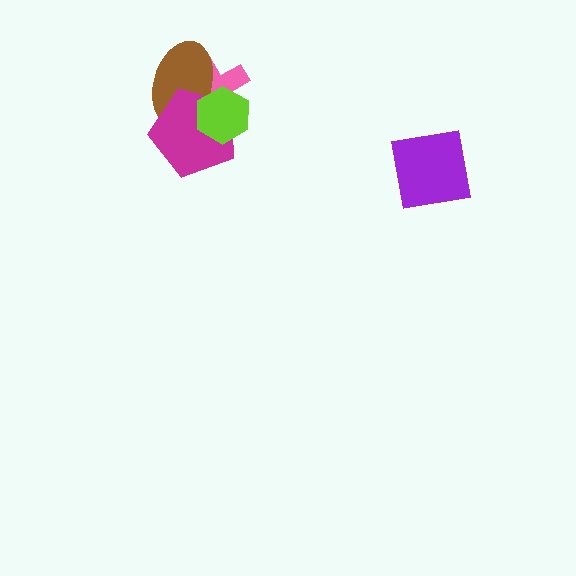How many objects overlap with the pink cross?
3 objects overlap with the pink cross.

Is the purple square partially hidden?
No, no other shape covers it.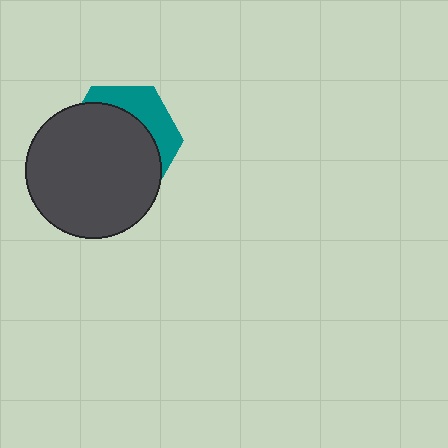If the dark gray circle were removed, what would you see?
You would see the complete teal hexagon.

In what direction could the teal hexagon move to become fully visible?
The teal hexagon could move toward the upper-right. That would shift it out from behind the dark gray circle entirely.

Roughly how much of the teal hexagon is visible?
A small part of it is visible (roughly 30%).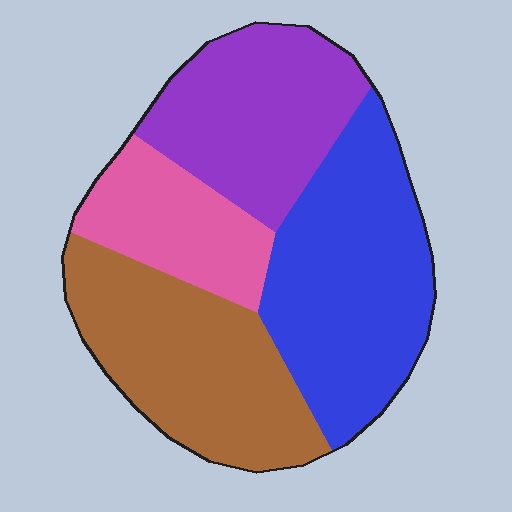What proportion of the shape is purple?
Purple covers 24% of the shape.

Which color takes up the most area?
Blue, at roughly 30%.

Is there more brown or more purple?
Brown.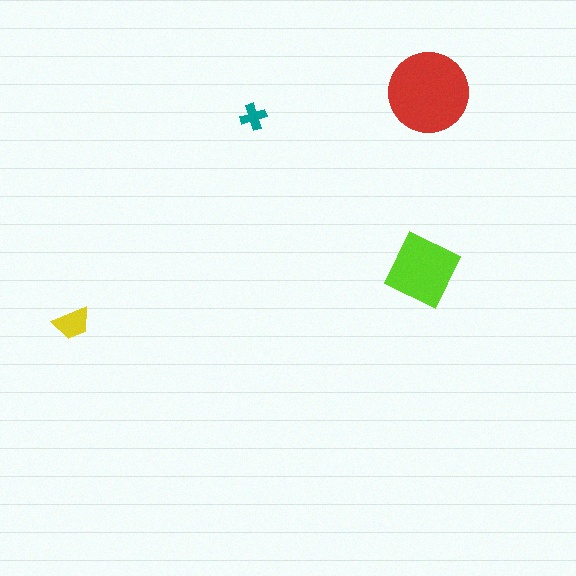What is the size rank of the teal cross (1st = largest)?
4th.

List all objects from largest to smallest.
The red circle, the lime diamond, the yellow trapezoid, the teal cross.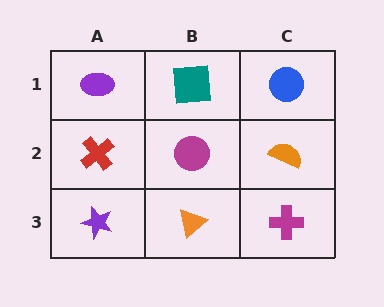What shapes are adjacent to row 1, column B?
A magenta circle (row 2, column B), a purple ellipse (row 1, column A), a blue circle (row 1, column C).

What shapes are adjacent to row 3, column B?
A magenta circle (row 2, column B), a purple star (row 3, column A), a magenta cross (row 3, column C).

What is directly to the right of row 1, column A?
A teal square.